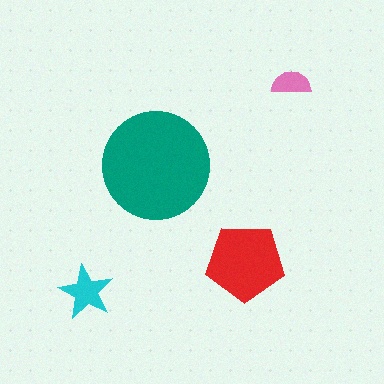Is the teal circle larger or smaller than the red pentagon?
Larger.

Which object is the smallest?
The pink semicircle.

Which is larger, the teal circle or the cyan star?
The teal circle.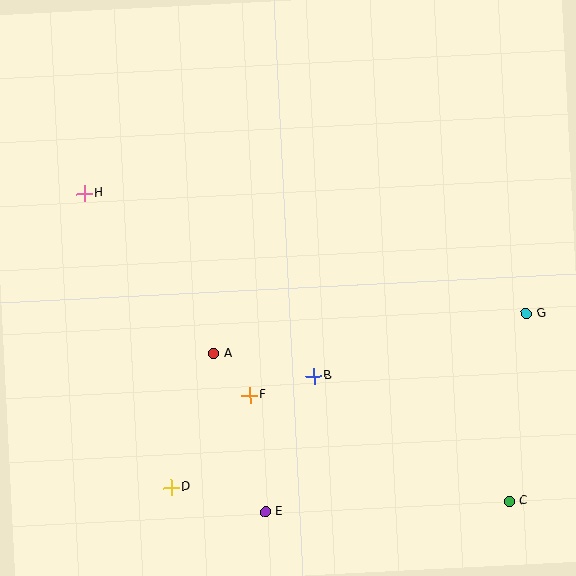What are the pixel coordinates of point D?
Point D is at (171, 487).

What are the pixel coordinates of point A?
Point A is at (214, 353).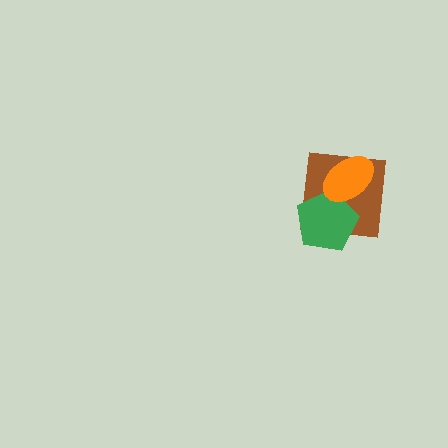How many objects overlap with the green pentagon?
2 objects overlap with the green pentagon.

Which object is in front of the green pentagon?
The orange ellipse is in front of the green pentagon.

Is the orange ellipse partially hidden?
No, no other shape covers it.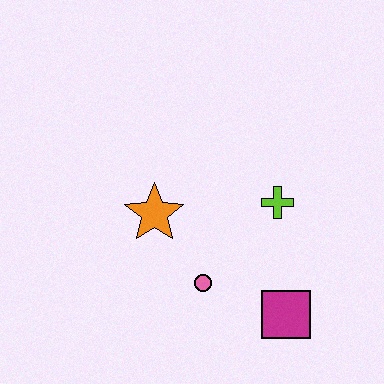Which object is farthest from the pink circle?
The lime cross is farthest from the pink circle.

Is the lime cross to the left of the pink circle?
No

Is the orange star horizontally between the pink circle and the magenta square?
No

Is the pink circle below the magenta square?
No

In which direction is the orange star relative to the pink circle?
The orange star is above the pink circle.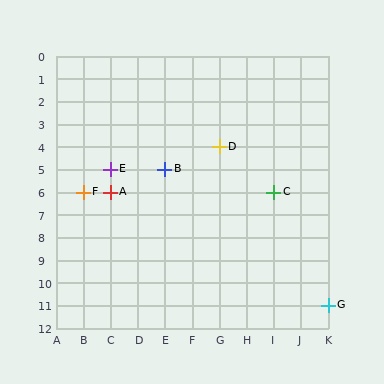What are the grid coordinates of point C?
Point C is at grid coordinates (I, 6).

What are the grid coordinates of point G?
Point G is at grid coordinates (K, 11).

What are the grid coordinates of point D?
Point D is at grid coordinates (G, 4).